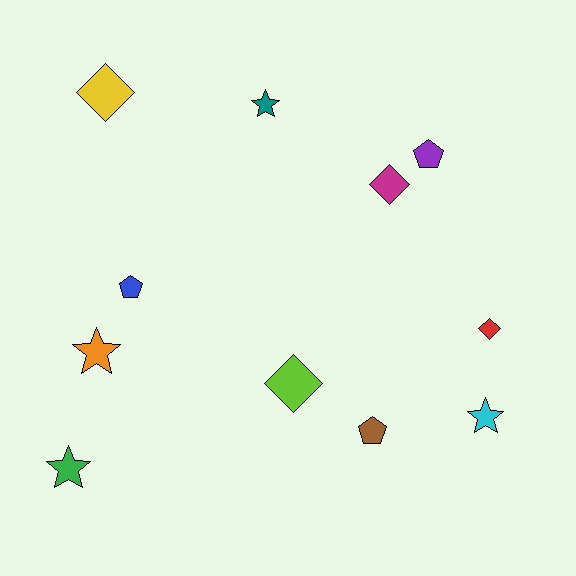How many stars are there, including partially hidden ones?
There are 4 stars.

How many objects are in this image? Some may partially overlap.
There are 11 objects.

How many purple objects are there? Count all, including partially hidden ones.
There is 1 purple object.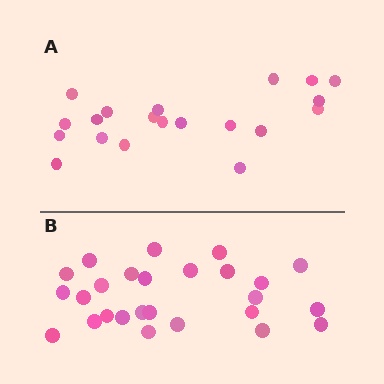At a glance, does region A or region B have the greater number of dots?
Region B (the bottom region) has more dots.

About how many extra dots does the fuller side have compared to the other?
Region B has about 6 more dots than region A.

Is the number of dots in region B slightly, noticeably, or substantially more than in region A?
Region B has noticeably more, but not dramatically so. The ratio is roughly 1.3 to 1.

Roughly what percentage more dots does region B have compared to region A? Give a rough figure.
About 30% more.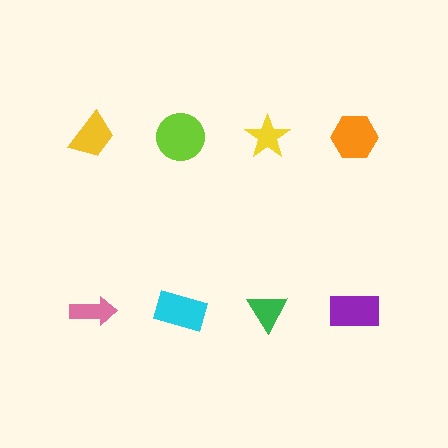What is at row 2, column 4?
A purple rectangle.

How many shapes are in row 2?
4 shapes.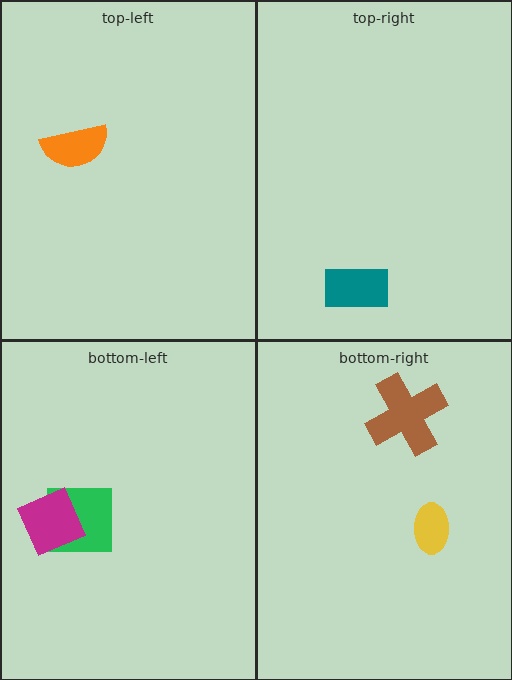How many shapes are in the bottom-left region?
2.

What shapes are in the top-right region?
The teal rectangle.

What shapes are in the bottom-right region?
The yellow ellipse, the brown cross.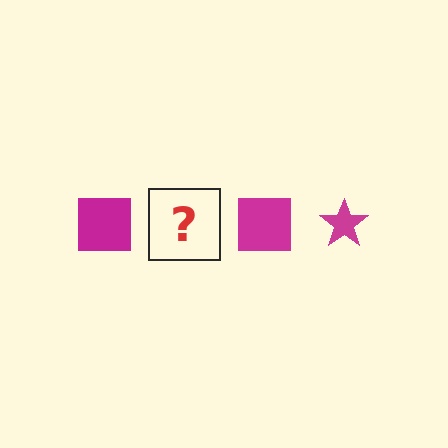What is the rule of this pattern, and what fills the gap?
The rule is that the pattern cycles through square, star shapes in magenta. The gap should be filled with a magenta star.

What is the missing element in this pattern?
The missing element is a magenta star.